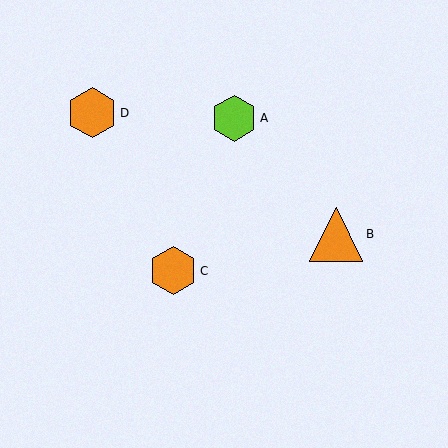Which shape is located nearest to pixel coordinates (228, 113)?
The lime hexagon (labeled A) at (234, 118) is nearest to that location.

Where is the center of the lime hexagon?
The center of the lime hexagon is at (234, 118).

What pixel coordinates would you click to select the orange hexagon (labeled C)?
Click at (173, 271) to select the orange hexagon C.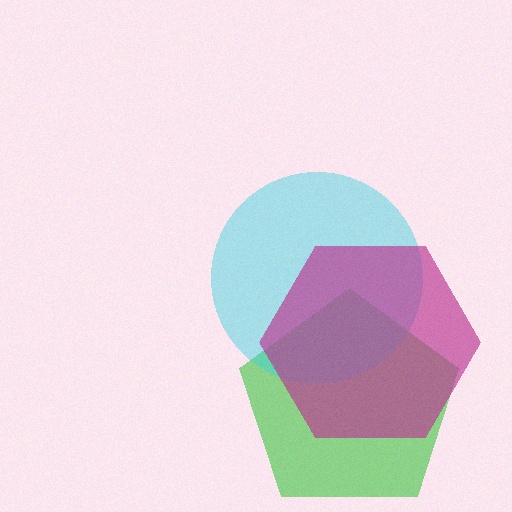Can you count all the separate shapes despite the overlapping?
Yes, there are 3 separate shapes.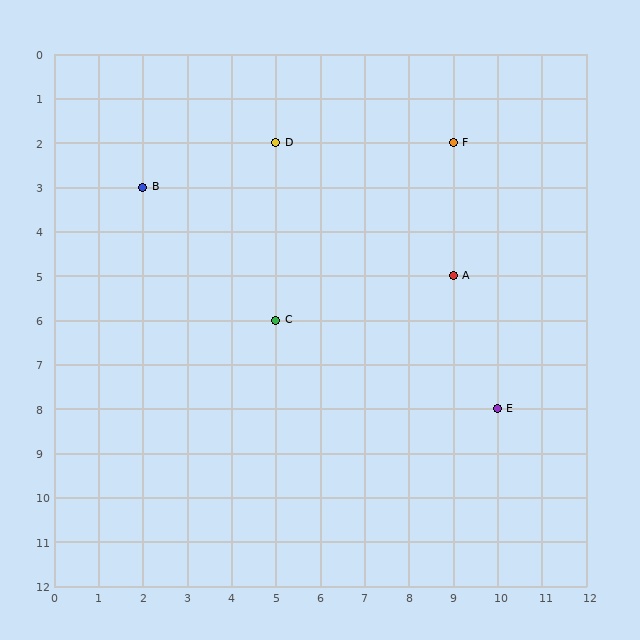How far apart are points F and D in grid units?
Points F and D are 4 columns apart.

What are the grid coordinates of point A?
Point A is at grid coordinates (9, 5).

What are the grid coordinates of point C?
Point C is at grid coordinates (5, 6).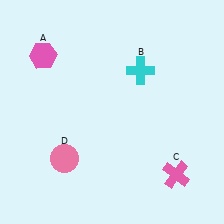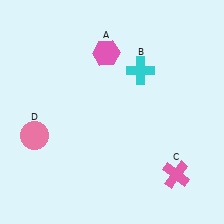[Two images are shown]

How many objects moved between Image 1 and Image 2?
2 objects moved between the two images.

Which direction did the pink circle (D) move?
The pink circle (D) moved left.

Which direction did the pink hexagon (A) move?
The pink hexagon (A) moved right.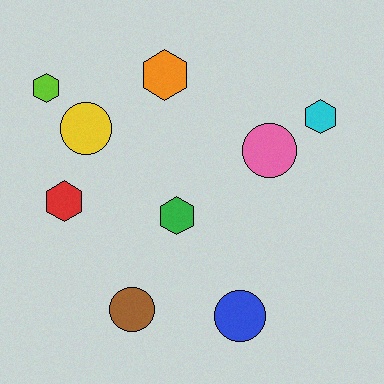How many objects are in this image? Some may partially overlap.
There are 9 objects.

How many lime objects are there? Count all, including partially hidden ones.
There is 1 lime object.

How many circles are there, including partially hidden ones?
There are 4 circles.